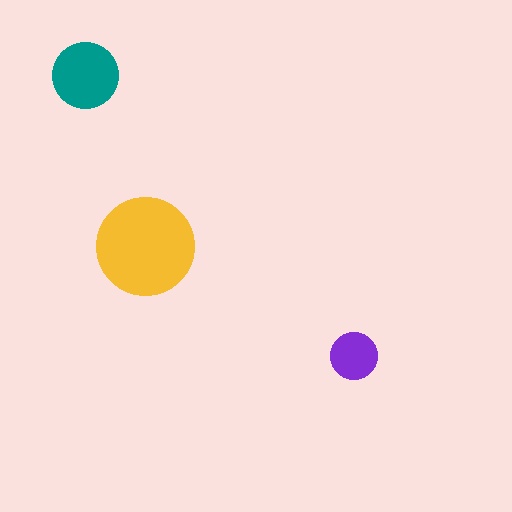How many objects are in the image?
There are 3 objects in the image.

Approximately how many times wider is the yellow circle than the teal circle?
About 1.5 times wider.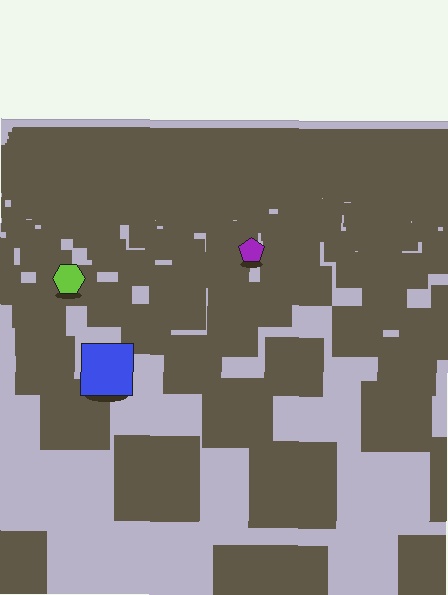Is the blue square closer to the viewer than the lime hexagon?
Yes. The blue square is closer — you can tell from the texture gradient: the ground texture is coarser near it.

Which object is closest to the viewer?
The blue square is closest. The texture marks near it are larger and more spread out.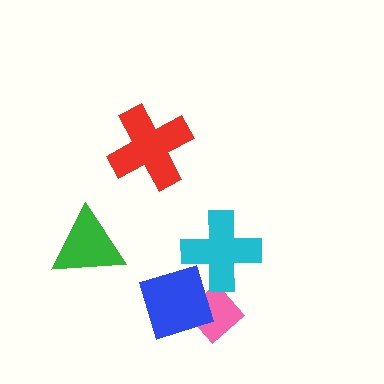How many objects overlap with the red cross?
0 objects overlap with the red cross.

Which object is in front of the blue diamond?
The cyan cross is in front of the blue diamond.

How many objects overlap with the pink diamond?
2 objects overlap with the pink diamond.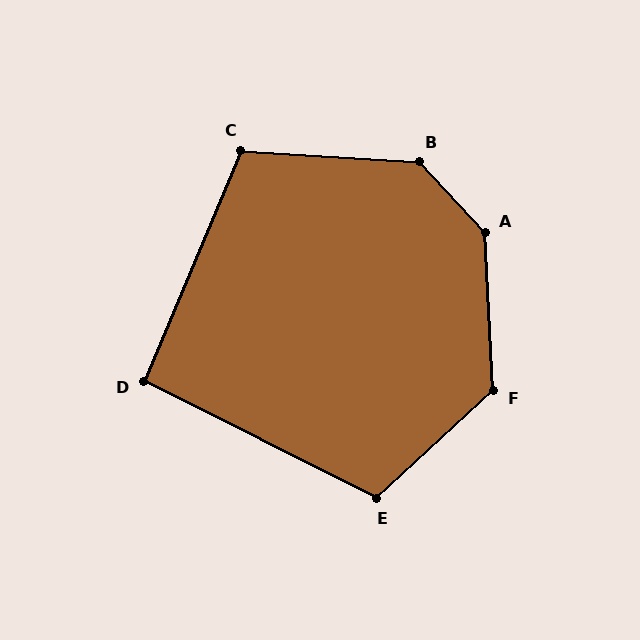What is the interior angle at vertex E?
Approximately 111 degrees (obtuse).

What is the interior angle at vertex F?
Approximately 130 degrees (obtuse).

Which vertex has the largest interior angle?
A, at approximately 140 degrees.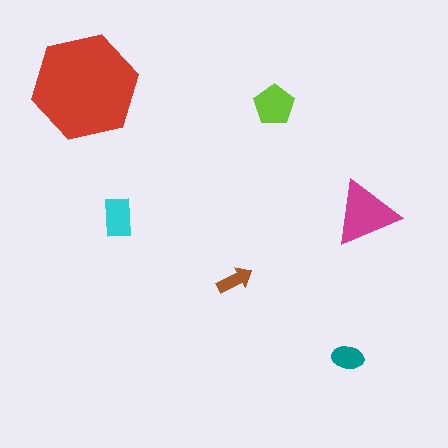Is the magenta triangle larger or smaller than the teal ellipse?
Larger.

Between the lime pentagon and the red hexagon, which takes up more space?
The red hexagon.